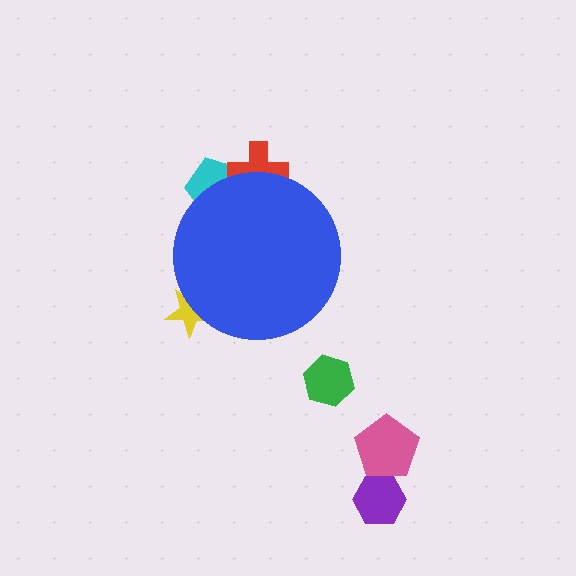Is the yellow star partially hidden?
Yes, the yellow star is partially hidden behind the blue circle.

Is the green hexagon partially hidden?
No, the green hexagon is fully visible.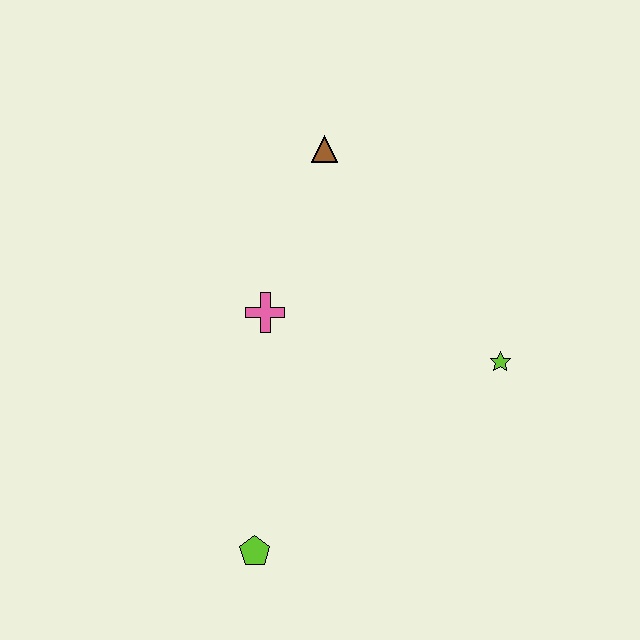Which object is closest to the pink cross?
The brown triangle is closest to the pink cross.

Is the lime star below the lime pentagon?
No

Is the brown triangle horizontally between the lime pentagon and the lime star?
Yes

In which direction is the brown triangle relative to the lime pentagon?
The brown triangle is above the lime pentagon.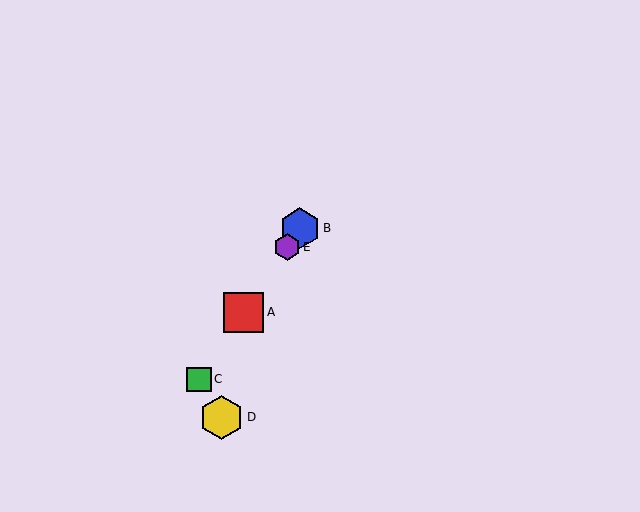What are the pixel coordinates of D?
Object D is at (222, 417).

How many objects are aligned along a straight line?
4 objects (A, B, C, E) are aligned along a straight line.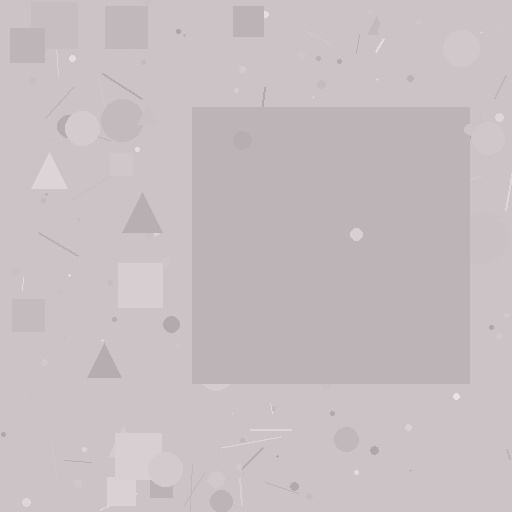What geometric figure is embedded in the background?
A square is embedded in the background.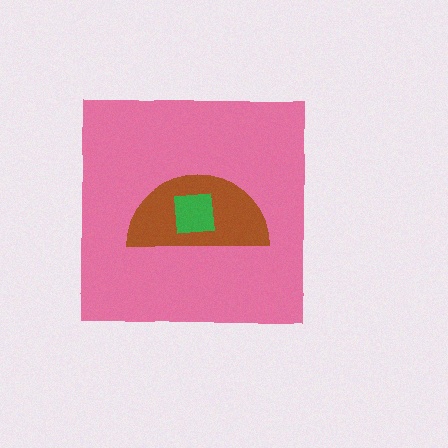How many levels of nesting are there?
3.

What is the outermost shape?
The pink square.